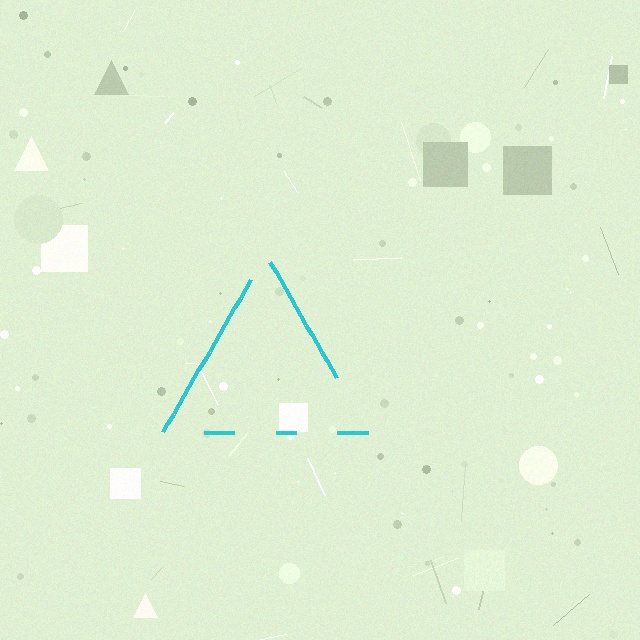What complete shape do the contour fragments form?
The contour fragments form a triangle.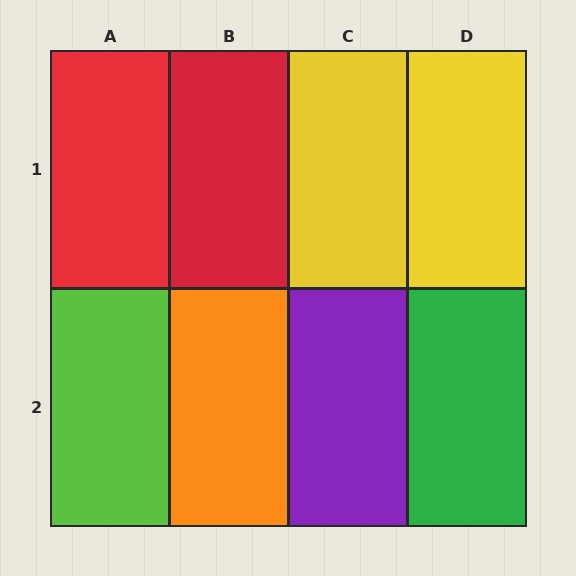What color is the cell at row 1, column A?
Red.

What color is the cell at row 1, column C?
Yellow.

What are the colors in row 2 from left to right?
Lime, orange, purple, green.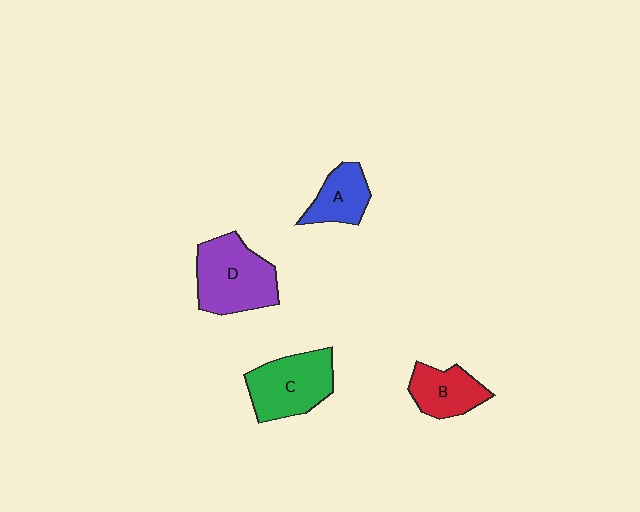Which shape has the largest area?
Shape D (purple).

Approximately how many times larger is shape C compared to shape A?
Approximately 1.6 times.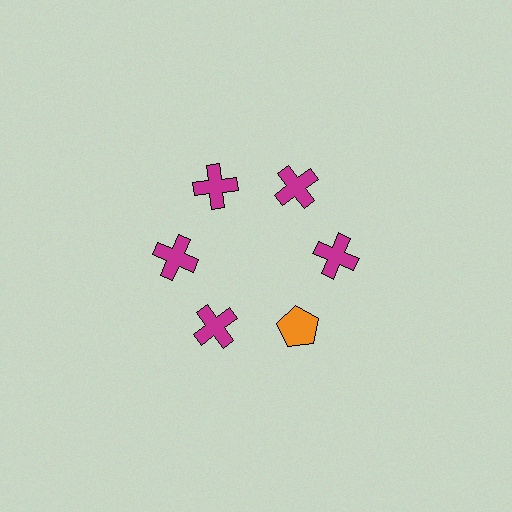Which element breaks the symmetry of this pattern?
The orange pentagon at roughly the 5 o'clock position breaks the symmetry. All other shapes are magenta crosses.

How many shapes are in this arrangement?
There are 6 shapes arranged in a ring pattern.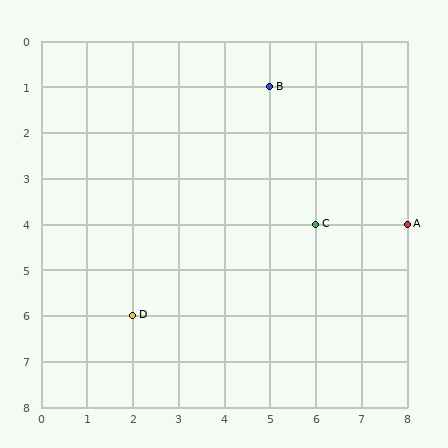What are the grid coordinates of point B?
Point B is at grid coordinates (5, 1).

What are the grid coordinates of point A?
Point A is at grid coordinates (8, 4).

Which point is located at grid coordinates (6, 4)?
Point C is at (6, 4).